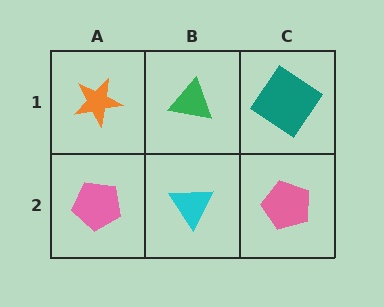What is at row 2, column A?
A pink pentagon.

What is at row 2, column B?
A cyan triangle.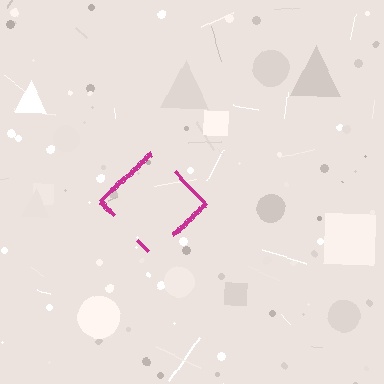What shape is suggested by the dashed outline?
The dashed outline suggests a diamond.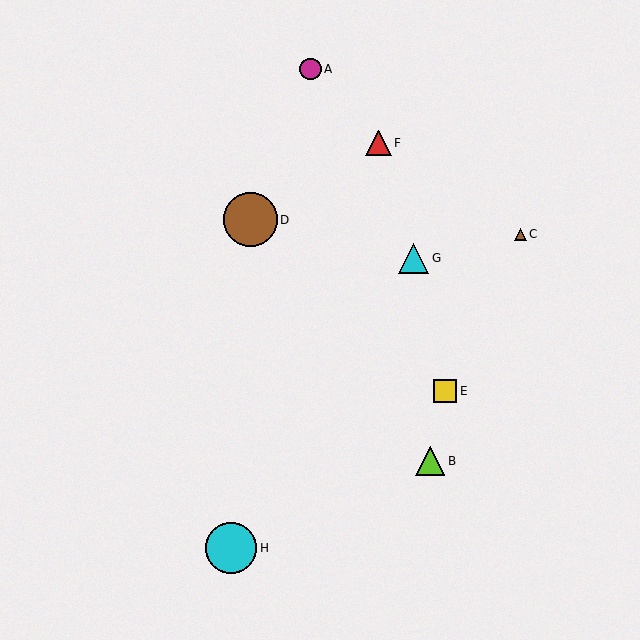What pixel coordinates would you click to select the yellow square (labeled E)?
Click at (445, 391) to select the yellow square E.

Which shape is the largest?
The brown circle (labeled D) is the largest.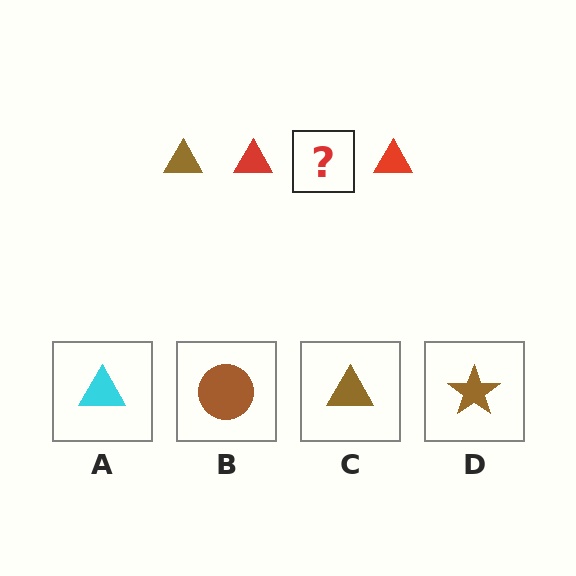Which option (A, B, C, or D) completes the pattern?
C.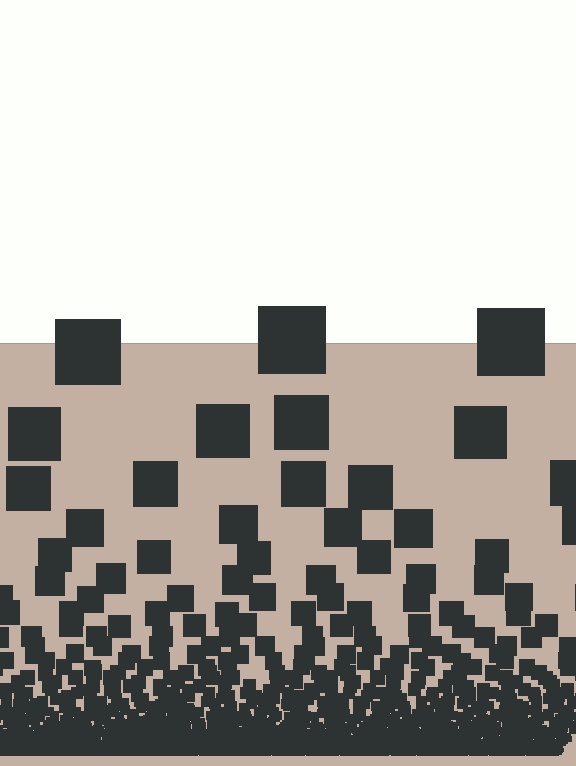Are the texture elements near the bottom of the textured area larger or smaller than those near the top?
Smaller. The gradient is inverted — elements near the bottom are smaller and denser.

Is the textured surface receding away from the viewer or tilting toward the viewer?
The surface appears to tilt toward the viewer. Texture elements get larger and sparser toward the top.